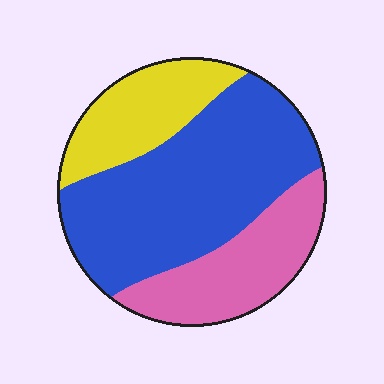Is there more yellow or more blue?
Blue.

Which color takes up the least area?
Yellow, at roughly 20%.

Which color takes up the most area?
Blue, at roughly 55%.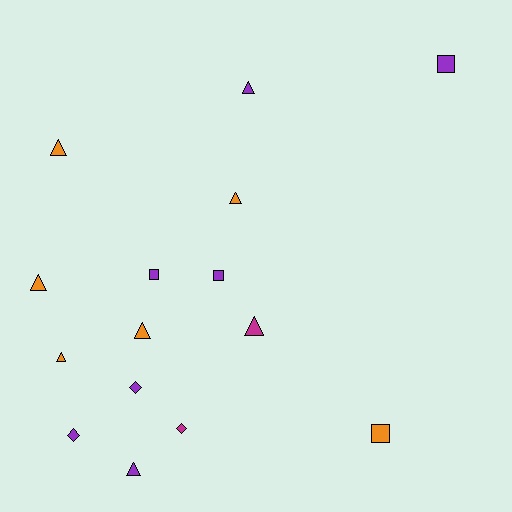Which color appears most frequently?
Purple, with 7 objects.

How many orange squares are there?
There is 1 orange square.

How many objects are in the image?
There are 15 objects.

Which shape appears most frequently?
Triangle, with 8 objects.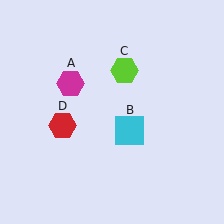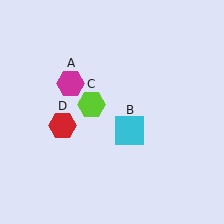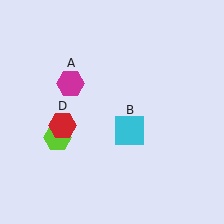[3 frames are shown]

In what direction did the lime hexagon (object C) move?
The lime hexagon (object C) moved down and to the left.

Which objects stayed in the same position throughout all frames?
Magenta hexagon (object A) and cyan square (object B) and red hexagon (object D) remained stationary.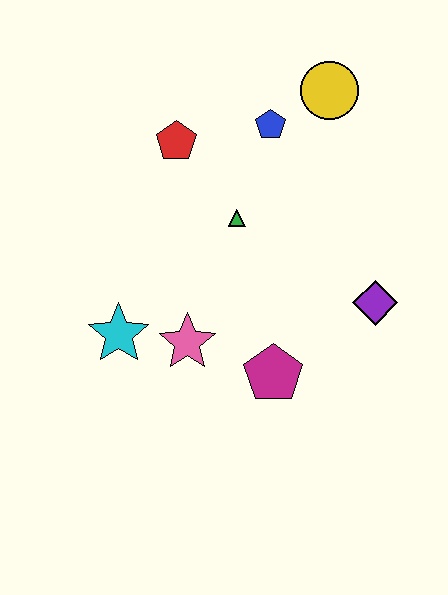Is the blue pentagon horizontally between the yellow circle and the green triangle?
Yes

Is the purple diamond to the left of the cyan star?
No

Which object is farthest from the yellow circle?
The cyan star is farthest from the yellow circle.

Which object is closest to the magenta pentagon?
The pink star is closest to the magenta pentagon.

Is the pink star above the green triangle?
No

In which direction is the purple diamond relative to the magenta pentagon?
The purple diamond is to the right of the magenta pentagon.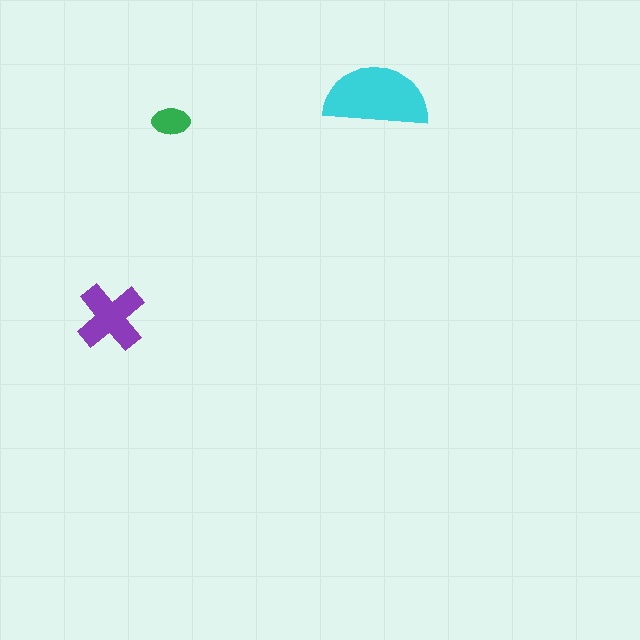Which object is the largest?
The cyan semicircle.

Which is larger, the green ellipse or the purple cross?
The purple cross.